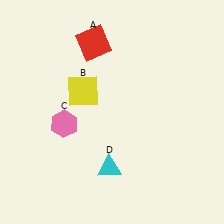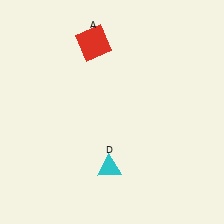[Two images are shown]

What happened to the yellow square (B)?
The yellow square (B) was removed in Image 2. It was in the top-left area of Image 1.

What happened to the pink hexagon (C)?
The pink hexagon (C) was removed in Image 2. It was in the bottom-left area of Image 1.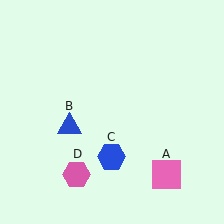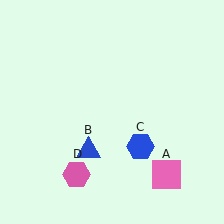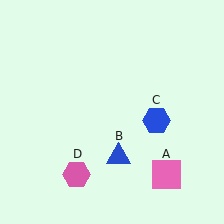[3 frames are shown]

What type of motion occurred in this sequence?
The blue triangle (object B), blue hexagon (object C) rotated counterclockwise around the center of the scene.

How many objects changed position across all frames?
2 objects changed position: blue triangle (object B), blue hexagon (object C).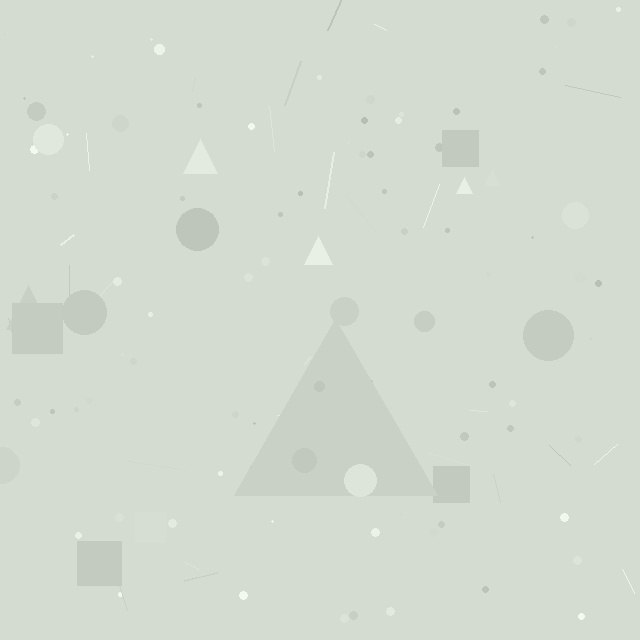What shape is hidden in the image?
A triangle is hidden in the image.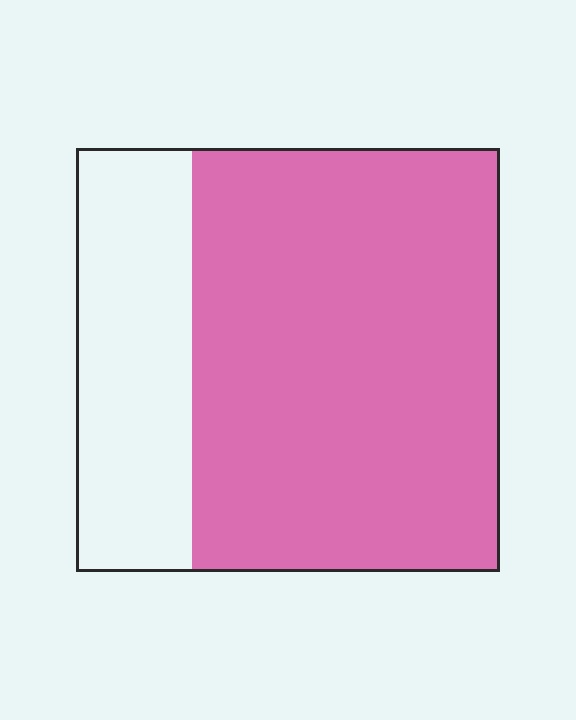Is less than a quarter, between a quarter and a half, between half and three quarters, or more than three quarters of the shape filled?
Between half and three quarters.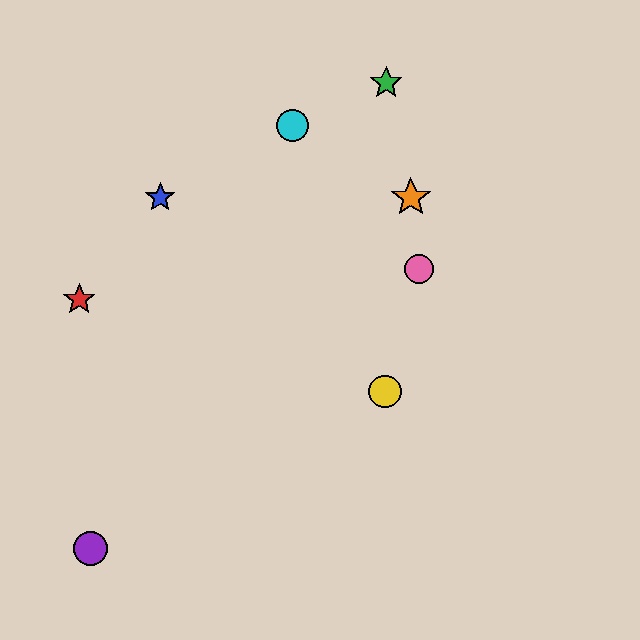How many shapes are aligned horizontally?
2 shapes (the blue star, the orange star) are aligned horizontally.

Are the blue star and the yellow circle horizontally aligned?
No, the blue star is at y≈198 and the yellow circle is at y≈392.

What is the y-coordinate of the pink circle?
The pink circle is at y≈269.